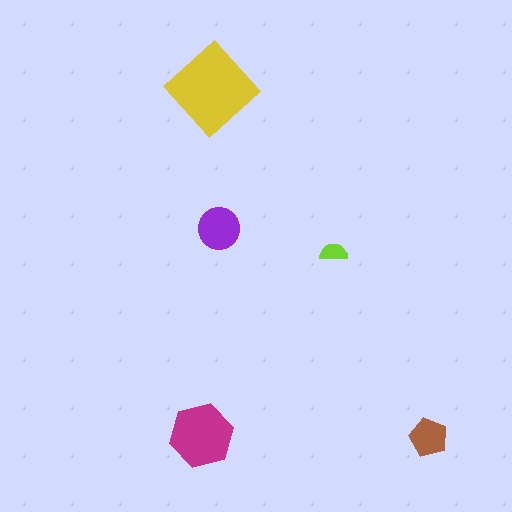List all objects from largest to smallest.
The yellow diamond, the magenta hexagon, the purple circle, the brown pentagon, the lime semicircle.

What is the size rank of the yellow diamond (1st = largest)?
1st.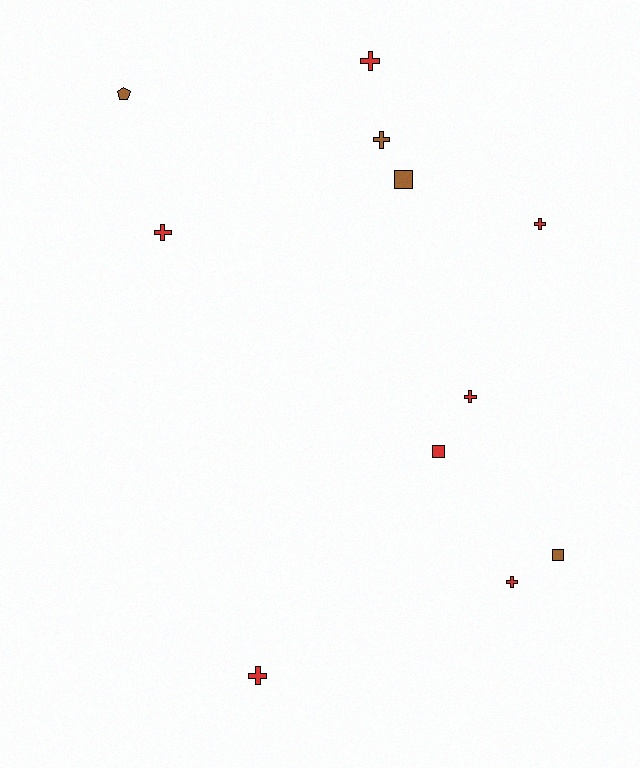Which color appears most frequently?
Red, with 7 objects.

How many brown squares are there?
There are 2 brown squares.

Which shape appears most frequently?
Cross, with 7 objects.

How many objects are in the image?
There are 11 objects.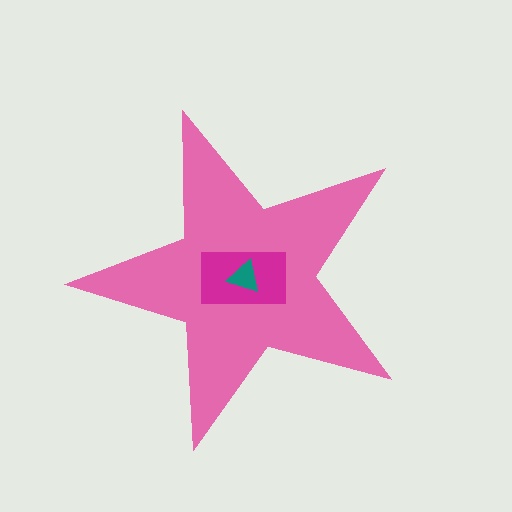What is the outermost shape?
The pink star.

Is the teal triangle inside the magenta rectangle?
Yes.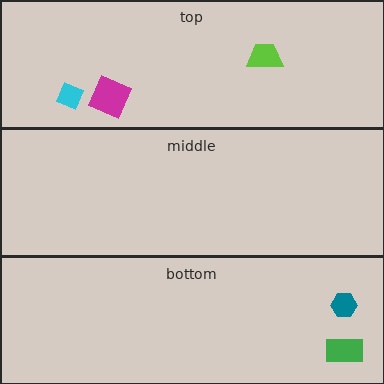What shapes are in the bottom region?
The green rectangle, the teal hexagon.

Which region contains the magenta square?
The top region.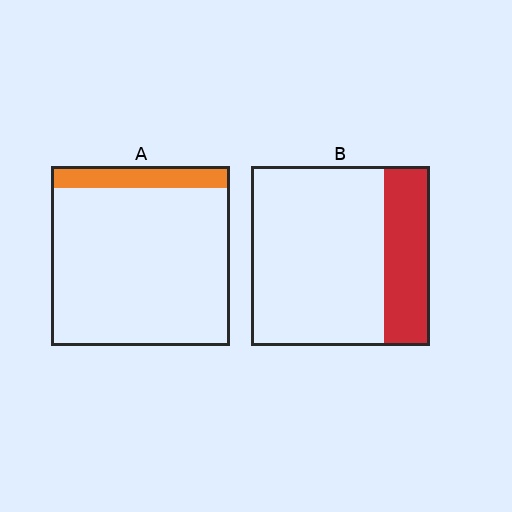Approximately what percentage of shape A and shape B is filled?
A is approximately 10% and B is approximately 25%.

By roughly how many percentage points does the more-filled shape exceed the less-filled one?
By roughly 15 percentage points (B over A).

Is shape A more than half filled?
No.